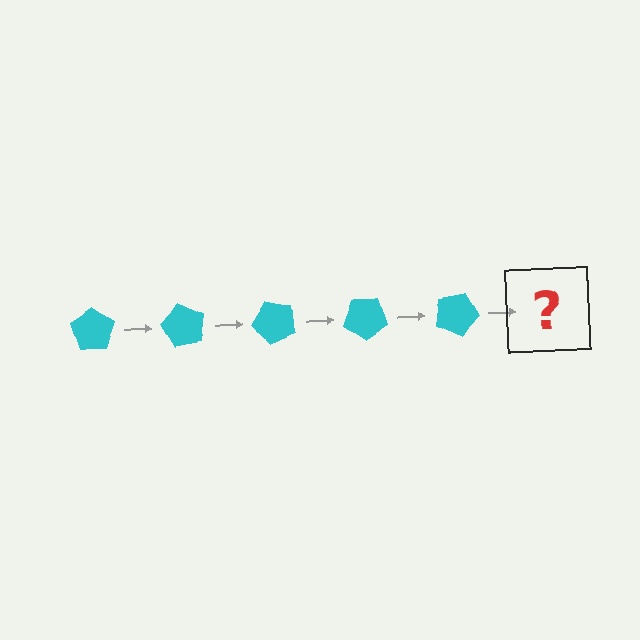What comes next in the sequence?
The next element should be a cyan pentagon rotated 300 degrees.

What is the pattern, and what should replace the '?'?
The pattern is that the pentagon rotates 60 degrees each step. The '?' should be a cyan pentagon rotated 300 degrees.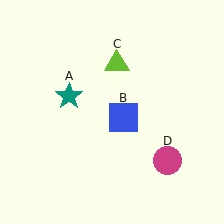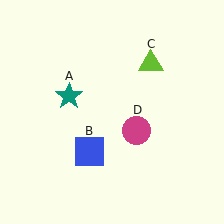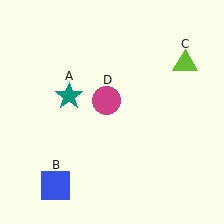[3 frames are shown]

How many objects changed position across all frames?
3 objects changed position: blue square (object B), lime triangle (object C), magenta circle (object D).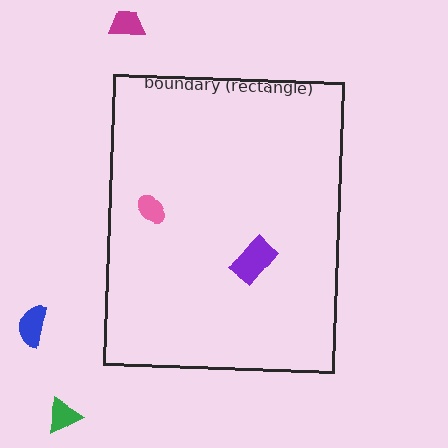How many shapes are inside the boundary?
2 inside, 3 outside.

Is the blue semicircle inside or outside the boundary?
Outside.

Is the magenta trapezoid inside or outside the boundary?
Outside.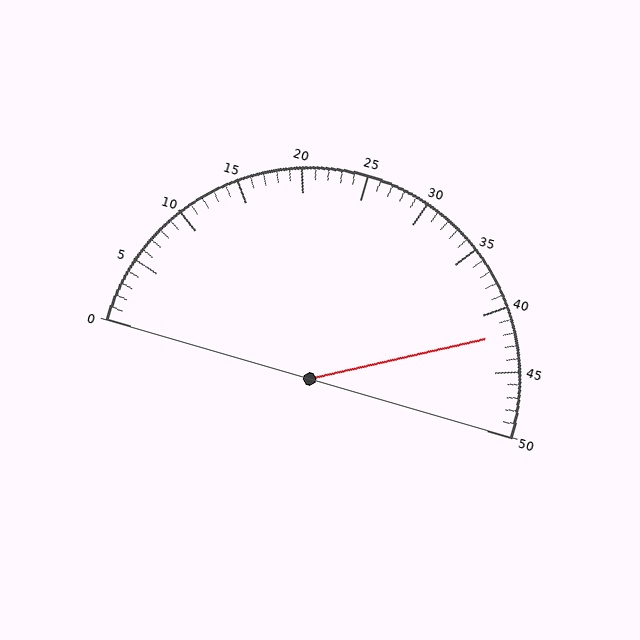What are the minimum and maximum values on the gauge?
The gauge ranges from 0 to 50.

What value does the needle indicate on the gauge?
The needle indicates approximately 42.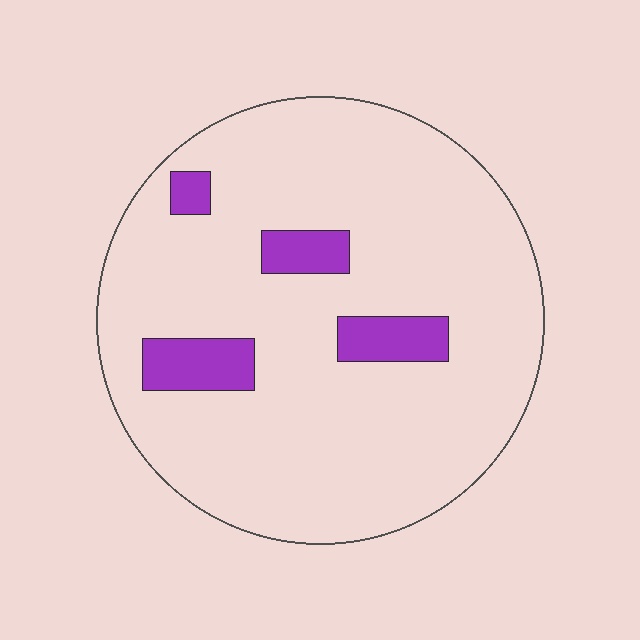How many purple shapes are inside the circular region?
4.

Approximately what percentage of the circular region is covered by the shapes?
Approximately 10%.